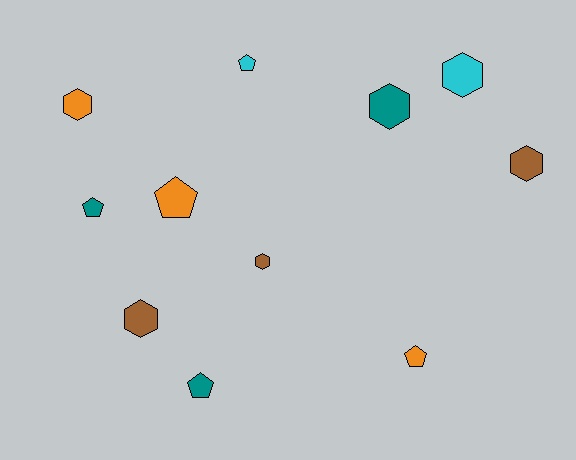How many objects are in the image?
There are 11 objects.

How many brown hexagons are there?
There are 3 brown hexagons.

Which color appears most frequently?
Orange, with 3 objects.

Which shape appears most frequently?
Hexagon, with 6 objects.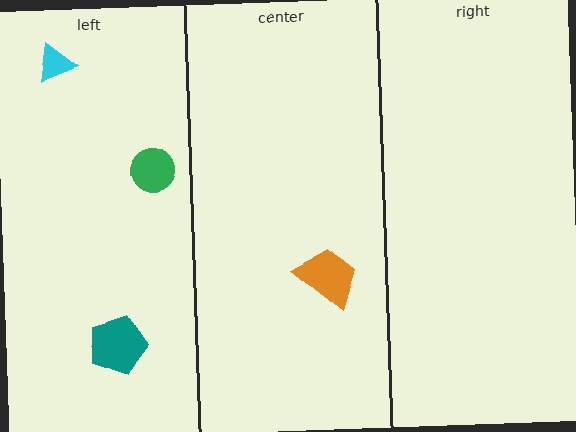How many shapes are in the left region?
3.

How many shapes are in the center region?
1.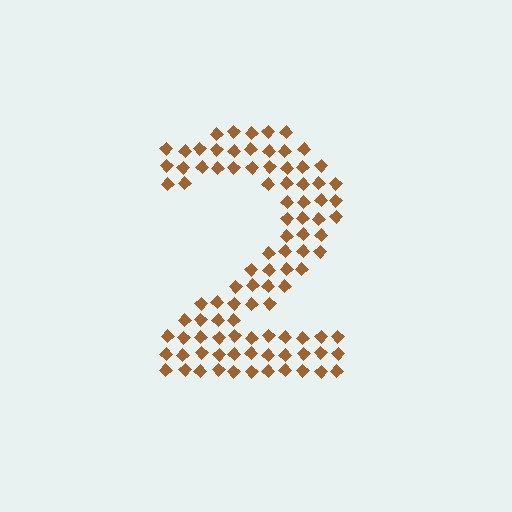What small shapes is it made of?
It is made of small diamonds.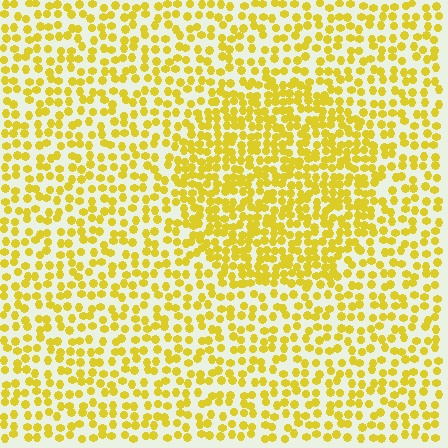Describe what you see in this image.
The image contains small yellow elements arranged at two different densities. A circle-shaped region is visible where the elements are more densely packed than the surrounding area.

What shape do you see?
I see a circle.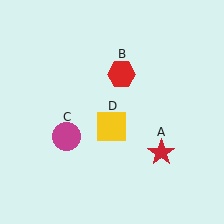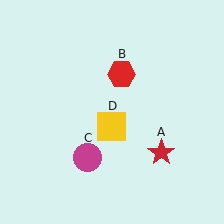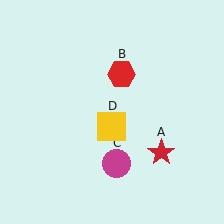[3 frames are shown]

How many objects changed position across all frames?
1 object changed position: magenta circle (object C).